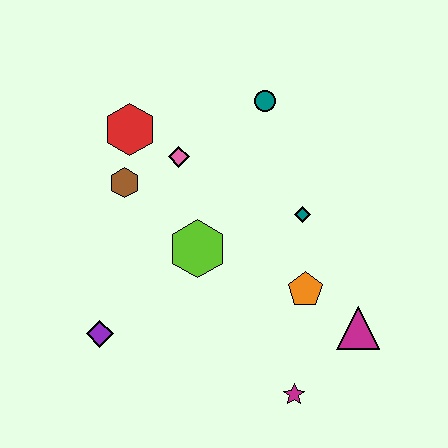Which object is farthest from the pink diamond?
The magenta star is farthest from the pink diamond.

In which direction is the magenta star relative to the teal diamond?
The magenta star is below the teal diamond.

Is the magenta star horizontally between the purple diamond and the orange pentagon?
Yes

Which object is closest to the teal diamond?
The orange pentagon is closest to the teal diamond.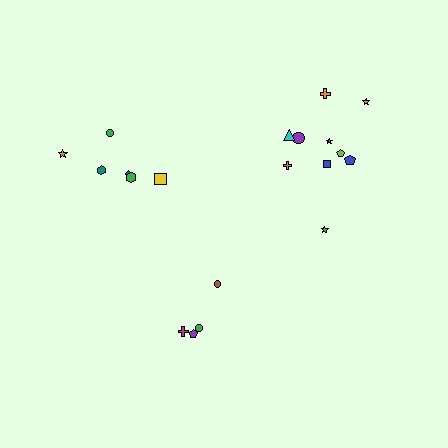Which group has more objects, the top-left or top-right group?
The top-right group.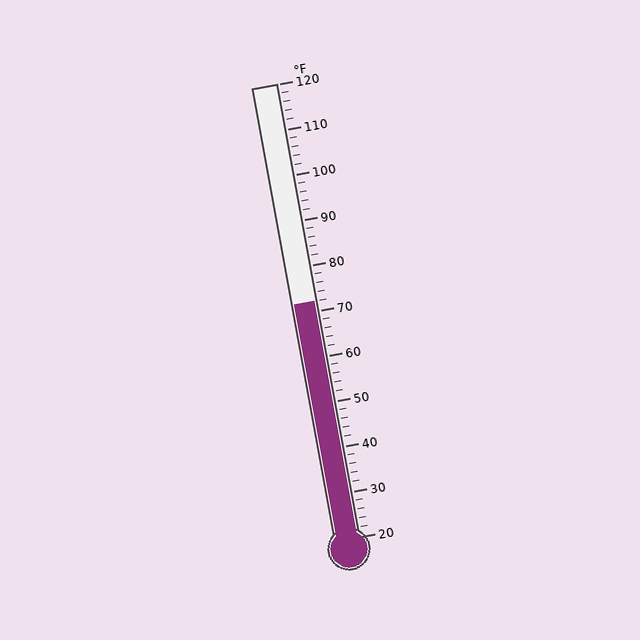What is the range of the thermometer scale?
The thermometer scale ranges from 20°F to 120°F.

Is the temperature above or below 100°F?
The temperature is below 100°F.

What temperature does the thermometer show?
The thermometer shows approximately 72°F.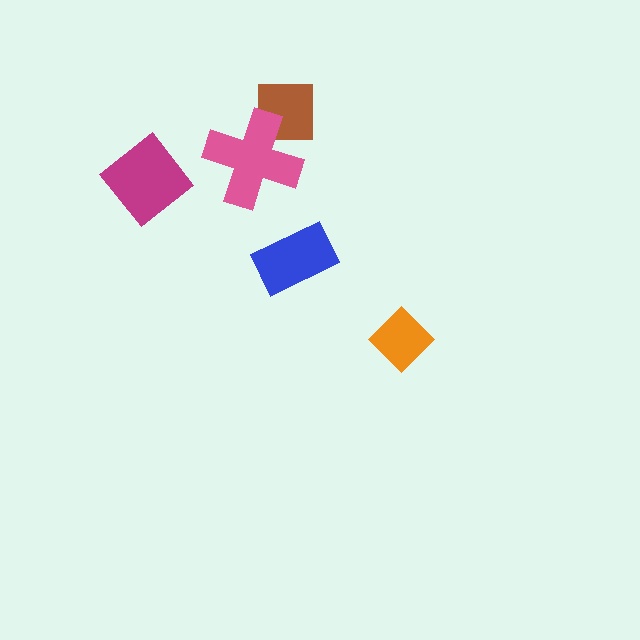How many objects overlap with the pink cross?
1 object overlaps with the pink cross.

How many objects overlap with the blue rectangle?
0 objects overlap with the blue rectangle.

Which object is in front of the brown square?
The pink cross is in front of the brown square.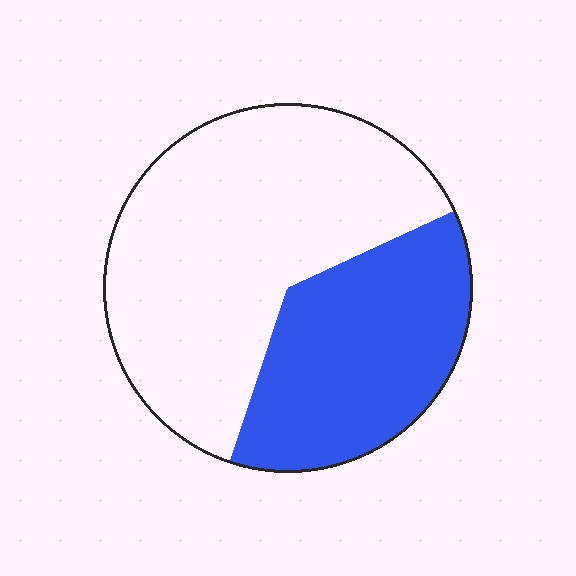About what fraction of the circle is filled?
About three eighths (3/8).